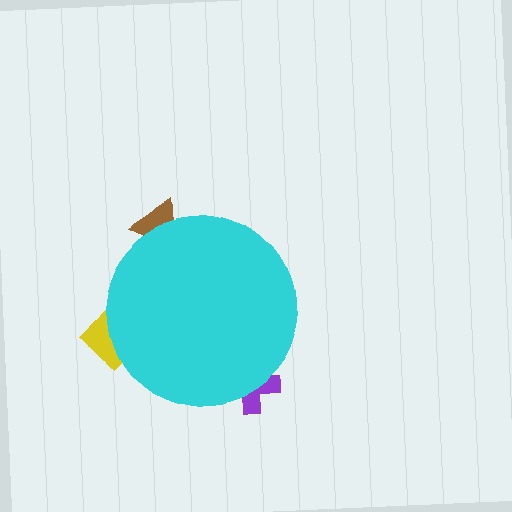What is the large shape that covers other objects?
A cyan circle.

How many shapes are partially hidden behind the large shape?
3 shapes are partially hidden.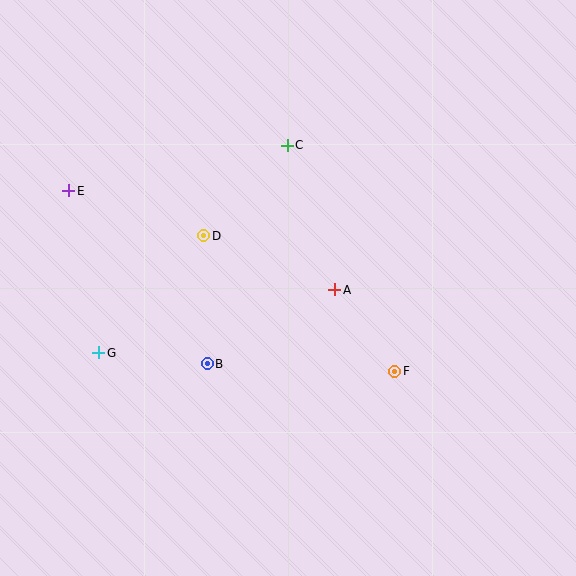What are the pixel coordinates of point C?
Point C is at (287, 145).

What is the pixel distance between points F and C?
The distance between F and C is 250 pixels.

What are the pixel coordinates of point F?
Point F is at (395, 371).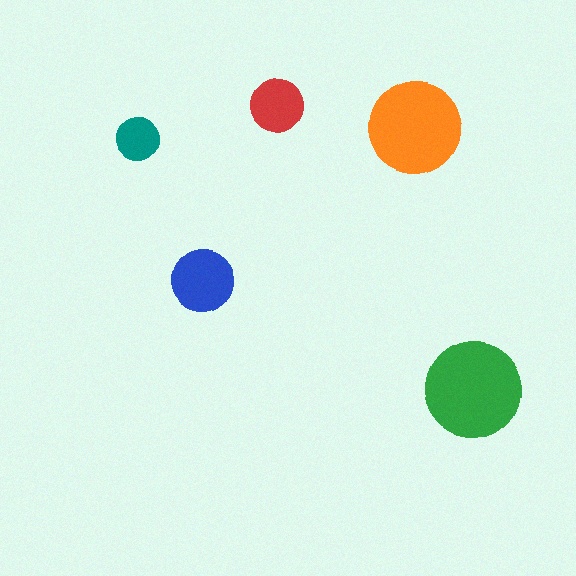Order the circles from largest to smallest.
the green one, the orange one, the blue one, the red one, the teal one.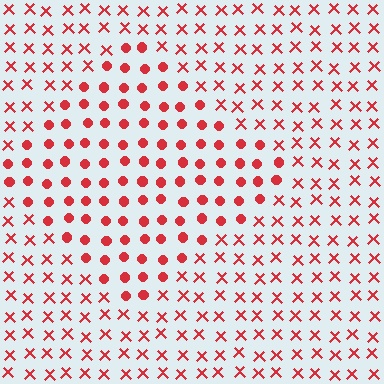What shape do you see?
I see a diamond.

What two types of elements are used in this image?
The image uses circles inside the diamond region and X marks outside it.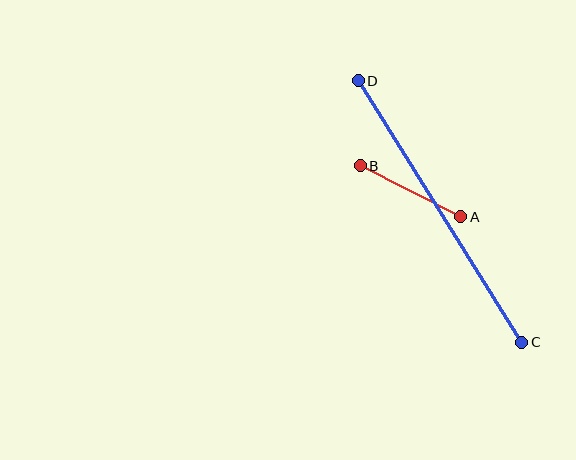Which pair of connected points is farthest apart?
Points C and D are farthest apart.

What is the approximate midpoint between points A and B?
The midpoint is at approximately (411, 191) pixels.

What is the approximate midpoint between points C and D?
The midpoint is at approximately (440, 211) pixels.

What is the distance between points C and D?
The distance is approximately 308 pixels.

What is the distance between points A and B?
The distance is approximately 113 pixels.